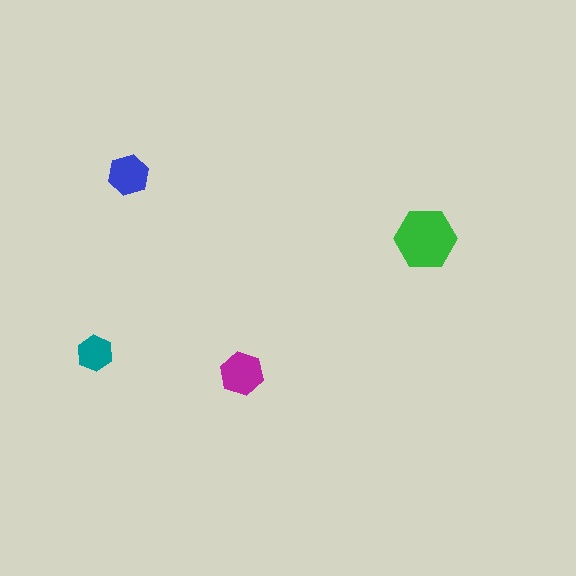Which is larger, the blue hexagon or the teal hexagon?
The blue one.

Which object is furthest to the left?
The teal hexagon is leftmost.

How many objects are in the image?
There are 4 objects in the image.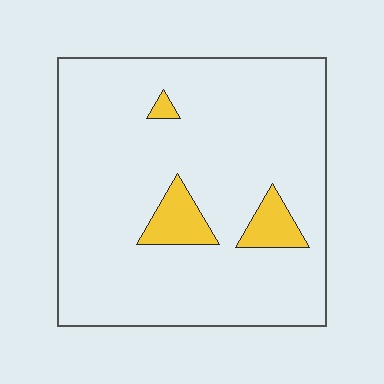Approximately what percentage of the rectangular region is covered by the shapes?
Approximately 10%.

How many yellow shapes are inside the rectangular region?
3.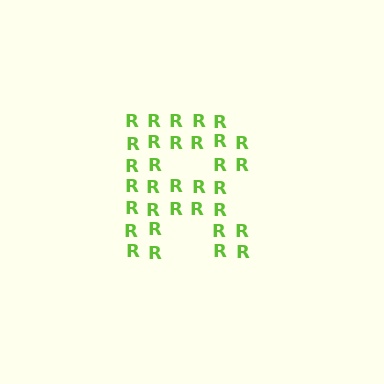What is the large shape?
The large shape is the letter R.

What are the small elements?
The small elements are letter R's.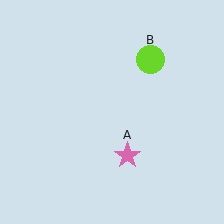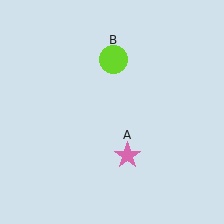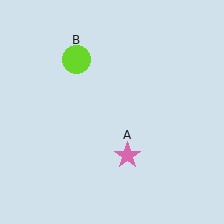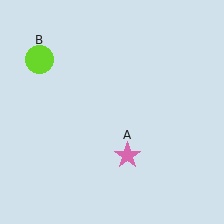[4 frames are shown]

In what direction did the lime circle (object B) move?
The lime circle (object B) moved left.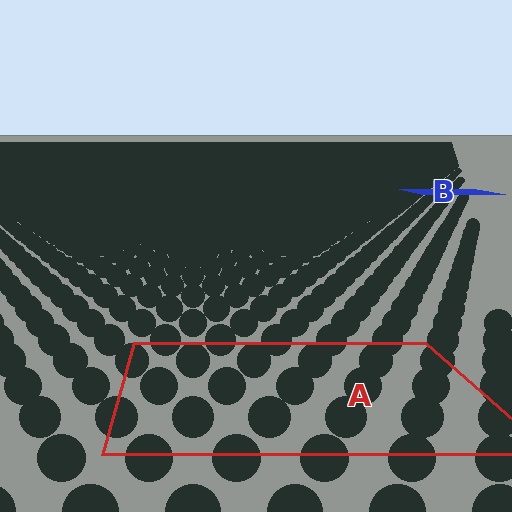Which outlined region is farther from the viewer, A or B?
Region B is farther from the viewer — the texture elements inside it appear smaller and more densely packed.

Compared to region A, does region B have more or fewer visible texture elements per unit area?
Region B has more texture elements per unit area — they are packed more densely because it is farther away.